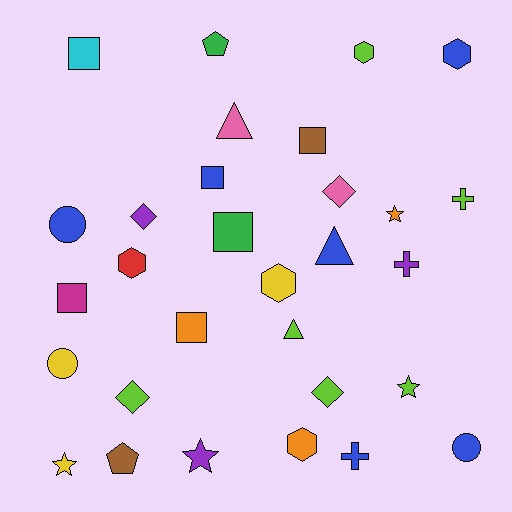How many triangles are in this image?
There are 3 triangles.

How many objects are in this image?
There are 30 objects.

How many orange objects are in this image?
There are 3 orange objects.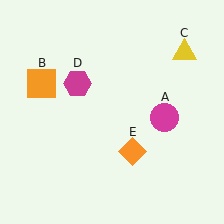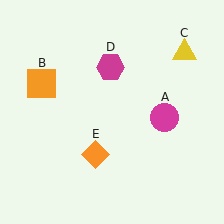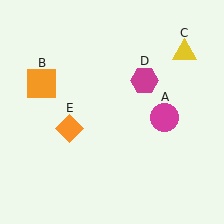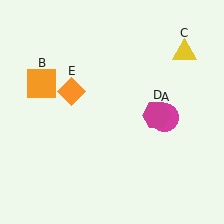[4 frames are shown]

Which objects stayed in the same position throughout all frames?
Magenta circle (object A) and orange square (object B) and yellow triangle (object C) remained stationary.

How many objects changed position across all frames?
2 objects changed position: magenta hexagon (object D), orange diamond (object E).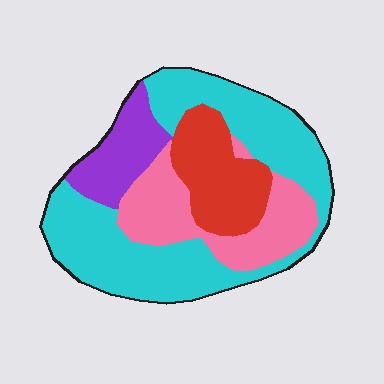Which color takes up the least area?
Purple, at roughly 10%.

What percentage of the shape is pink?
Pink takes up about one fifth (1/5) of the shape.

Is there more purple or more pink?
Pink.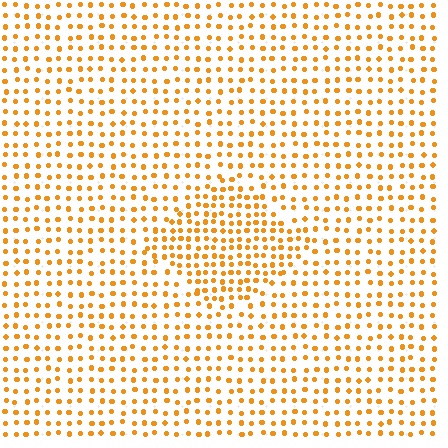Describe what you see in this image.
The image contains small orange elements arranged at two different densities. A diamond-shaped region is visible where the elements are more densely packed than the surrounding area.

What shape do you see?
I see a diamond.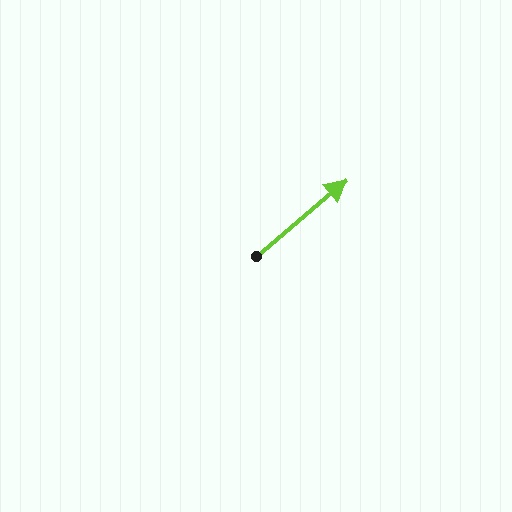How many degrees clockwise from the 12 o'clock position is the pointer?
Approximately 50 degrees.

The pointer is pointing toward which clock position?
Roughly 2 o'clock.